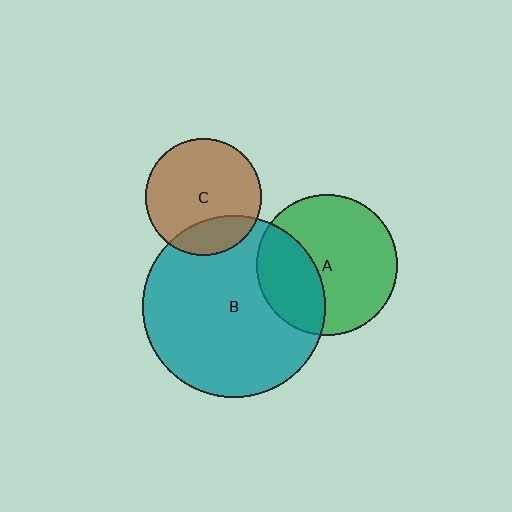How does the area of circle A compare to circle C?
Approximately 1.5 times.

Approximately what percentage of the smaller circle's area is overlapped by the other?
Approximately 20%.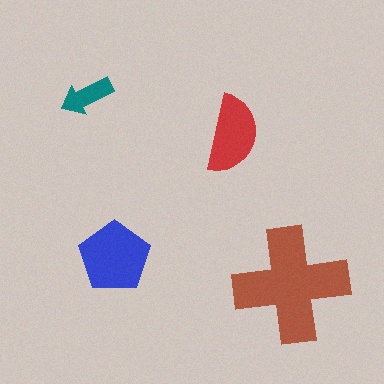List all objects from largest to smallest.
The brown cross, the blue pentagon, the red semicircle, the teal arrow.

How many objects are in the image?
There are 4 objects in the image.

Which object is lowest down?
The brown cross is bottommost.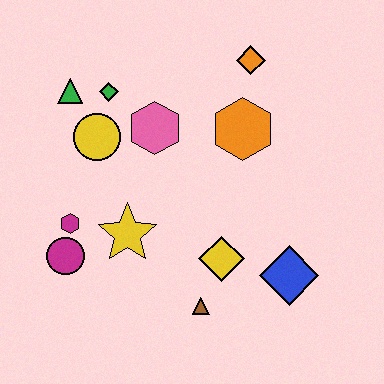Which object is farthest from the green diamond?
The blue diamond is farthest from the green diamond.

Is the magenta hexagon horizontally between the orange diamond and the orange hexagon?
No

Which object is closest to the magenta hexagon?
The magenta circle is closest to the magenta hexagon.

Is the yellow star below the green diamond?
Yes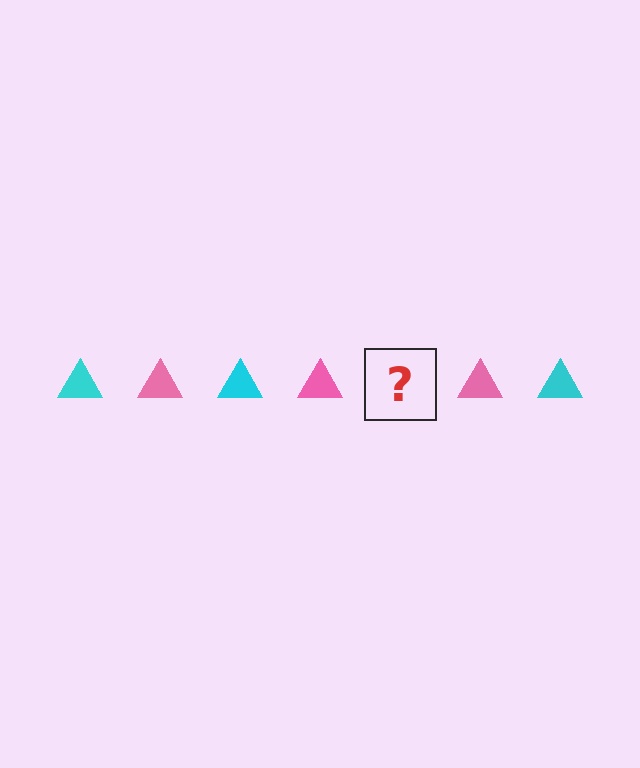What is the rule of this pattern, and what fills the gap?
The rule is that the pattern cycles through cyan, pink triangles. The gap should be filled with a cyan triangle.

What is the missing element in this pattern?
The missing element is a cyan triangle.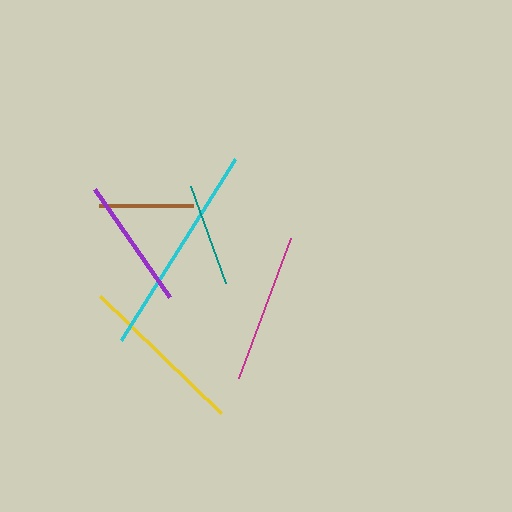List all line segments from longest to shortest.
From longest to shortest: cyan, yellow, magenta, purple, teal, brown.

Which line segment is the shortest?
The brown line is the shortest at approximately 95 pixels.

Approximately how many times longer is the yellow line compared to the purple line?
The yellow line is approximately 1.3 times the length of the purple line.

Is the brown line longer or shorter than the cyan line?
The cyan line is longer than the brown line.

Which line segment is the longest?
The cyan line is the longest at approximately 214 pixels.